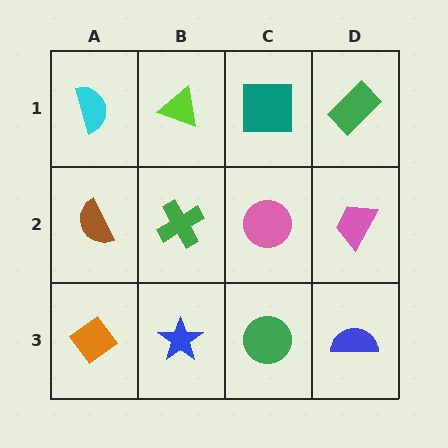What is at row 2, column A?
A brown semicircle.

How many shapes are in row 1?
4 shapes.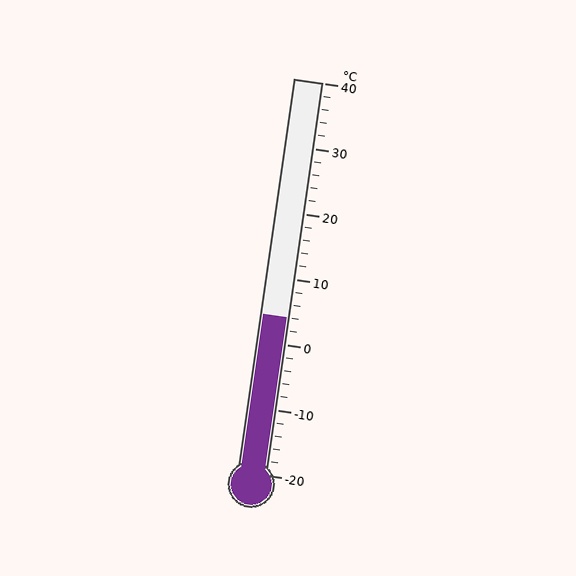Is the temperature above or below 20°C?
The temperature is below 20°C.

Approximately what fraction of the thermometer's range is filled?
The thermometer is filled to approximately 40% of its range.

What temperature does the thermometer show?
The thermometer shows approximately 4°C.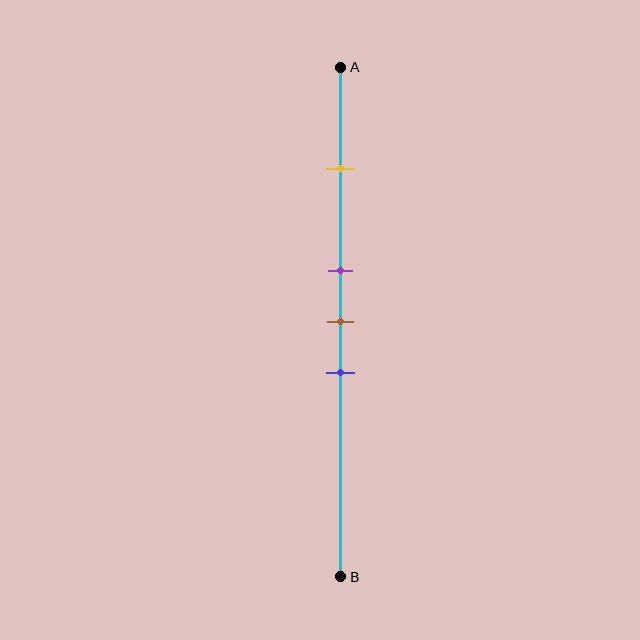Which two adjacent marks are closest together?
The purple and brown marks are the closest adjacent pair.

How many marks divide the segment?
There are 4 marks dividing the segment.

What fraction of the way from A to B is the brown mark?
The brown mark is approximately 50% (0.5) of the way from A to B.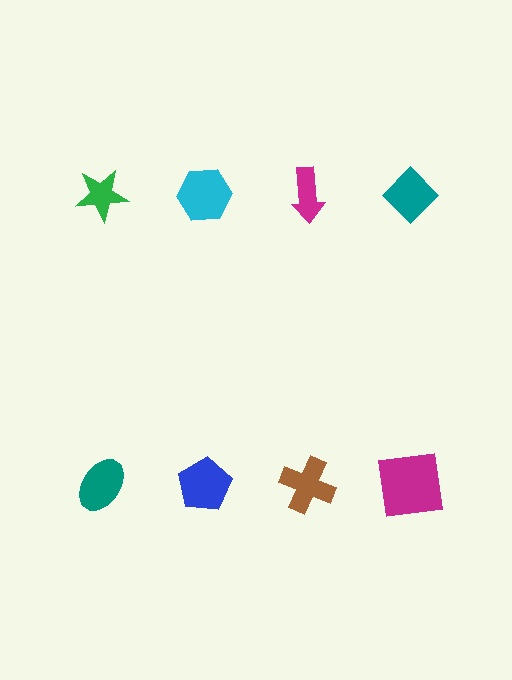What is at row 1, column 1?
A green star.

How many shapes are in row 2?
4 shapes.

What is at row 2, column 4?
A magenta square.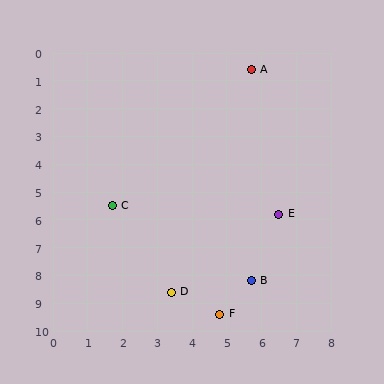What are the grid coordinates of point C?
Point C is at approximately (1.7, 5.5).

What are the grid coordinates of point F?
Point F is at approximately (4.8, 9.4).